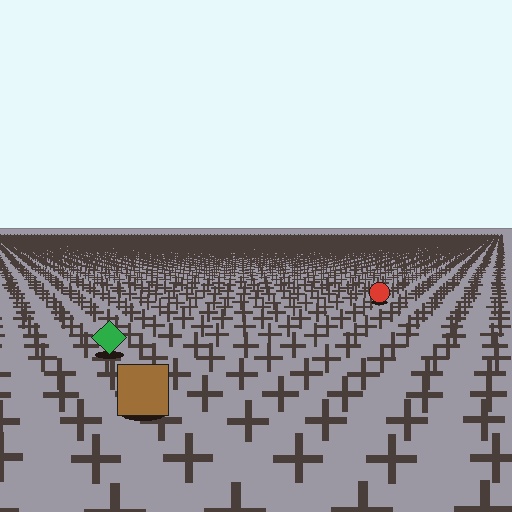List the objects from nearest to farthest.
From nearest to farthest: the brown square, the green diamond, the red circle.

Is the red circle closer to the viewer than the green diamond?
No. The green diamond is closer — you can tell from the texture gradient: the ground texture is coarser near it.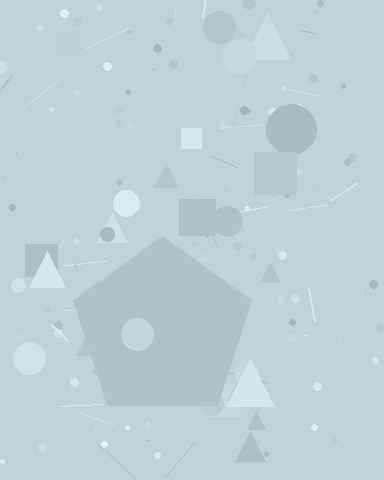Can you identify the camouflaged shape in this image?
The camouflaged shape is a pentagon.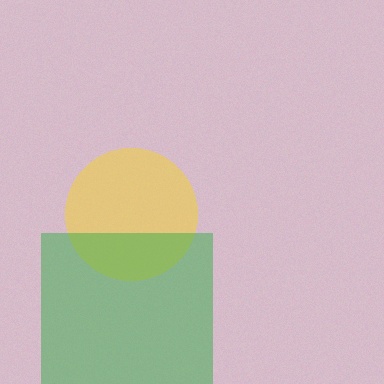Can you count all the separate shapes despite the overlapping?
Yes, there are 2 separate shapes.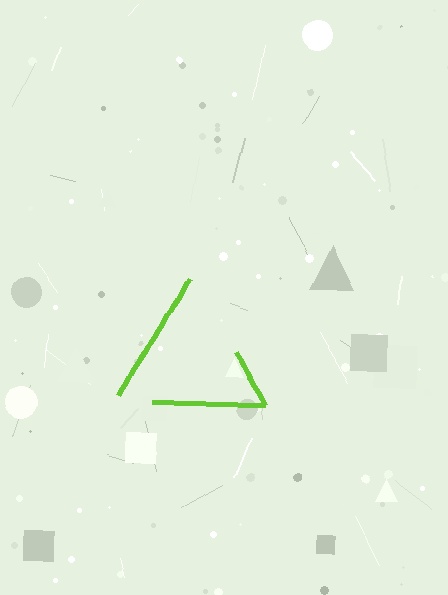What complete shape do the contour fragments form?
The contour fragments form a triangle.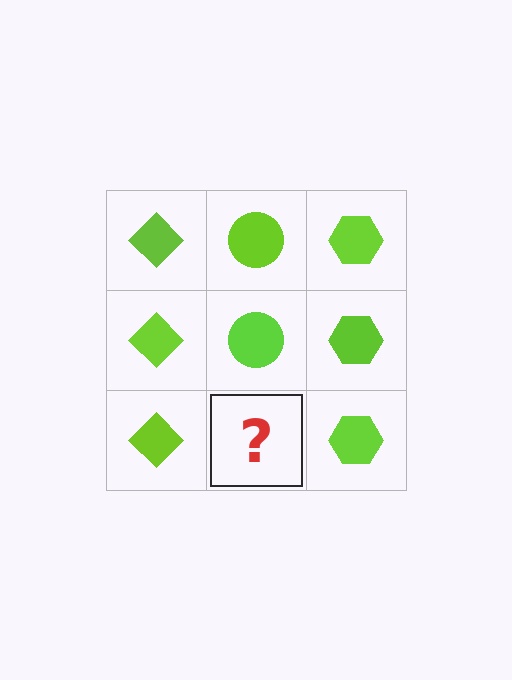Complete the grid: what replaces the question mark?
The question mark should be replaced with a lime circle.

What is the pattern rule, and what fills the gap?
The rule is that each column has a consistent shape. The gap should be filled with a lime circle.